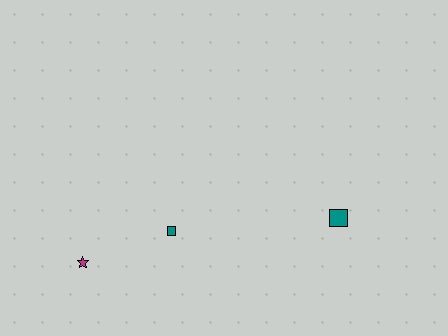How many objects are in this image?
There are 3 objects.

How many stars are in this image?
There is 1 star.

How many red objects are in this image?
There are no red objects.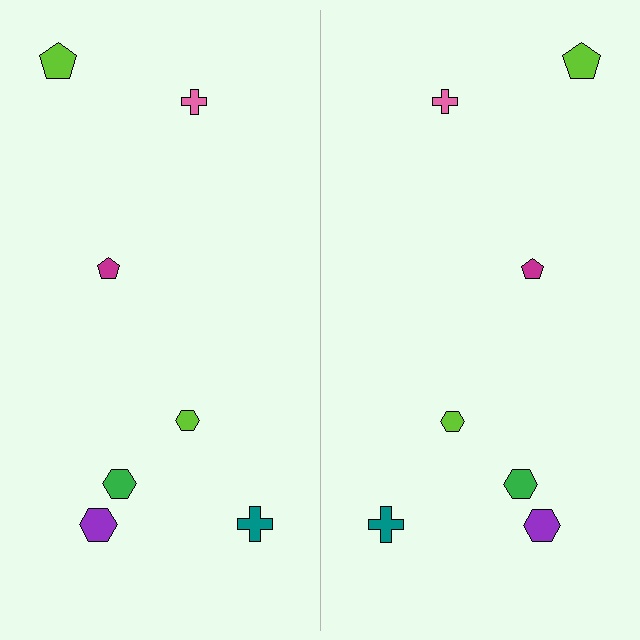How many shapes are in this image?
There are 14 shapes in this image.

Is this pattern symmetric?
Yes, this pattern has bilateral (reflection) symmetry.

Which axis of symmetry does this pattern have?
The pattern has a vertical axis of symmetry running through the center of the image.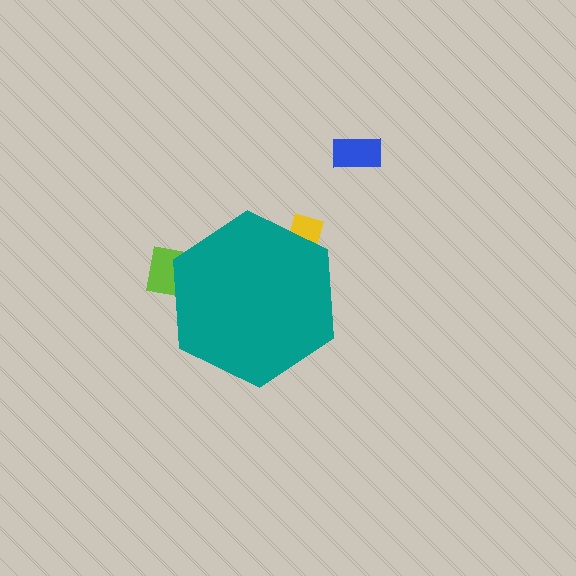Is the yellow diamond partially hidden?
Yes, the yellow diamond is partially hidden behind the teal hexagon.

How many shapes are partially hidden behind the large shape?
2 shapes are partially hidden.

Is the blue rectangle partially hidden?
No, the blue rectangle is fully visible.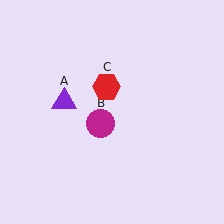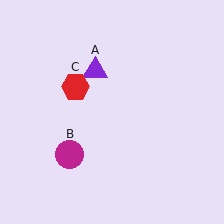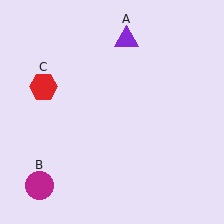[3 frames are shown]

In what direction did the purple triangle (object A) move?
The purple triangle (object A) moved up and to the right.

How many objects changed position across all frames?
3 objects changed position: purple triangle (object A), magenta circle (object B), red hexagon (object C).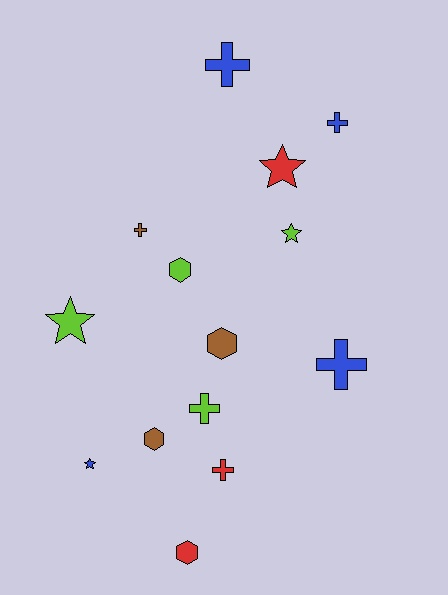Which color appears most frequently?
Blue, with 4 objects.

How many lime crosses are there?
There is 1 lime cross.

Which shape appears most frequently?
Cross, with 6 objects.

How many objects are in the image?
There are 14 objects.